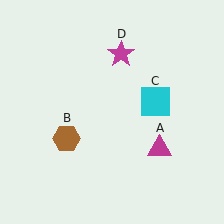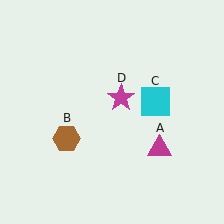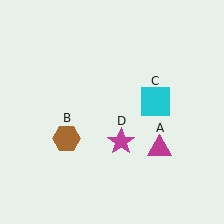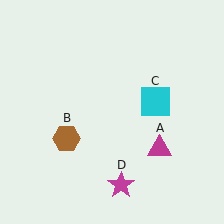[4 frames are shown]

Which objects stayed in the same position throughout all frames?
Magenta triangle (object A) and brown hexagon (object B) and cyan square (object C) remained stationary.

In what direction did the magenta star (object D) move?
The magenta star (object D) moved down.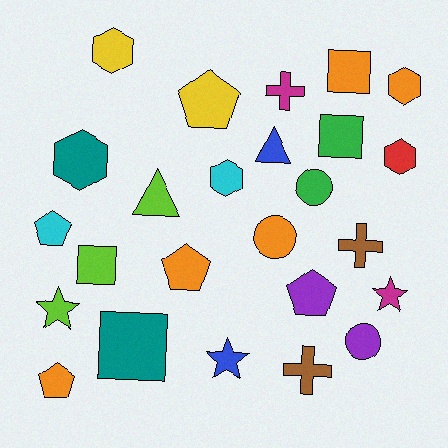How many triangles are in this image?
There are 2 triangles.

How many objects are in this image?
There are 25 objects.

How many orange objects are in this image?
There are 5 orange objects.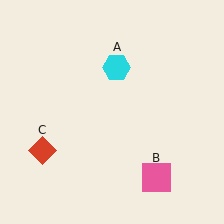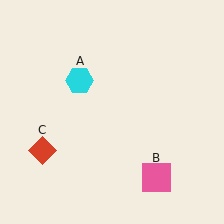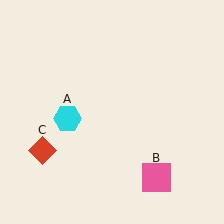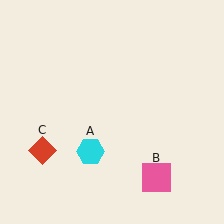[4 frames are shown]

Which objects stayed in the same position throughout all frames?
Pink square (object B) and red diamond (object C) remained stationary.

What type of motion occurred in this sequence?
The cyan hexagon (object A) rotated counterclockwise around the center of the scene.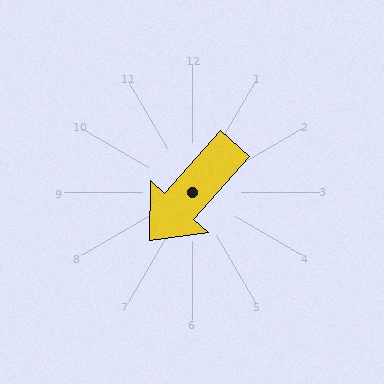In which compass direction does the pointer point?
Southwest.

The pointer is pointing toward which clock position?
Roughly 7 o'clock.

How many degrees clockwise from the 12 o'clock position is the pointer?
Approximately 221 degrees.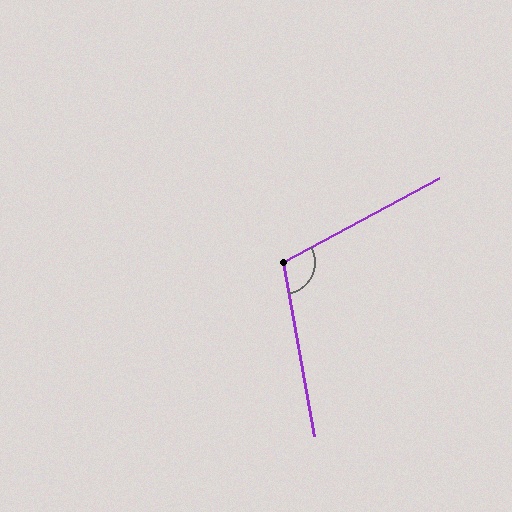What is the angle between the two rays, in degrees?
Approximately 109 degrees.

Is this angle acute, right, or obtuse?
It is obtuse.